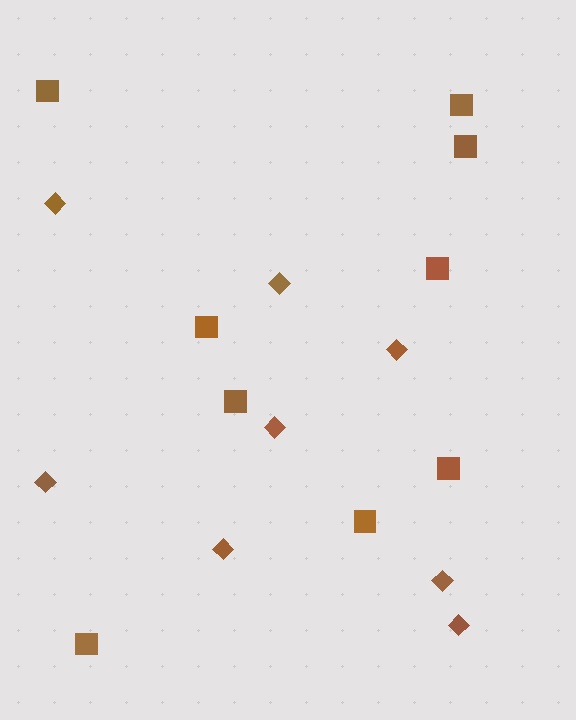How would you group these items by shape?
There are 2 groups: one group of squares (9) and one group of diamonds (8).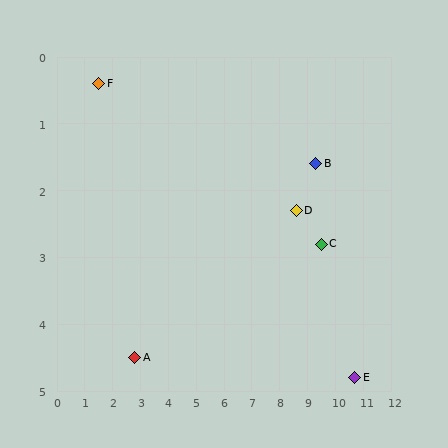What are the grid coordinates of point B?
Point B is at approximately (9.3, 1.6).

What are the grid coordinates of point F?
Point F is at approximately (1.5, 0.4).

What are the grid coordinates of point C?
Point C is at approximately (9.5, 2.8).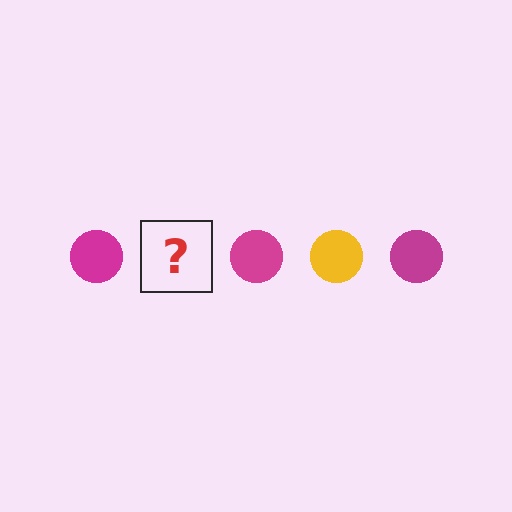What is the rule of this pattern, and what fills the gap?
The rule is that the pattern cycles through magenta, yellow circles. The gap should be filled with a yellow circle.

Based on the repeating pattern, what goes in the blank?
The blank should be a yellow circle.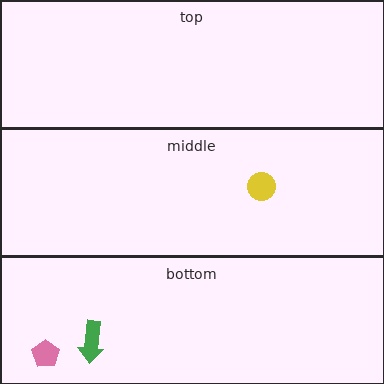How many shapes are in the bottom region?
2.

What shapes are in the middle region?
The yellow circle.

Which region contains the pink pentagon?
The bottom region.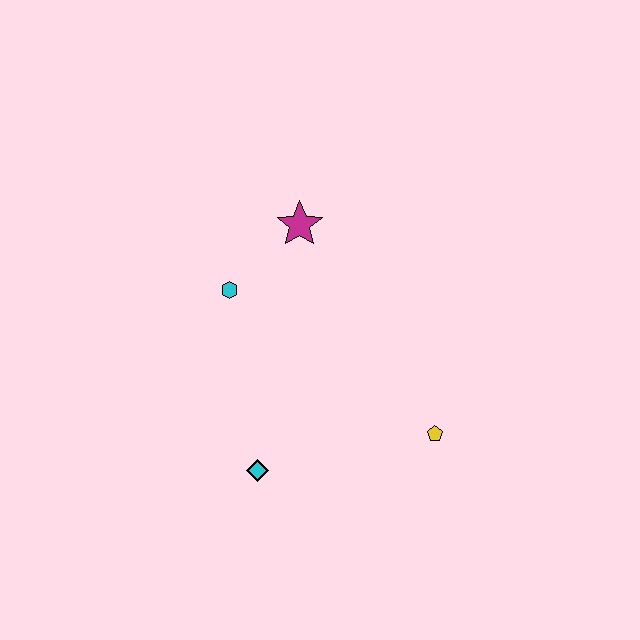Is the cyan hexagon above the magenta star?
No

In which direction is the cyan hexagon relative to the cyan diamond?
The cyan hexagon is above the cyan diamond.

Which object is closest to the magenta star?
The cyan hexagon is closest to the magenta star.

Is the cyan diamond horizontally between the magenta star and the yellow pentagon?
No